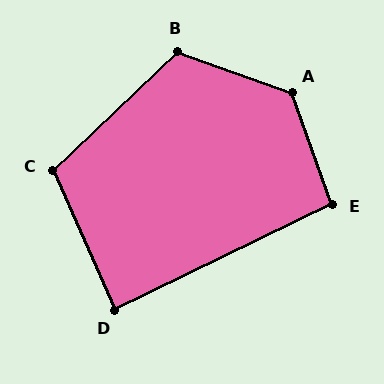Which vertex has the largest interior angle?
A, at approximately 129 degrees.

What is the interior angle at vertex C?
Approximately 109 degrees (obtuse).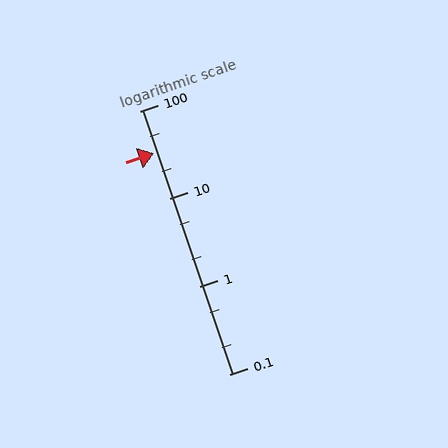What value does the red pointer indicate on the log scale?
The pointer indicates approximately 33.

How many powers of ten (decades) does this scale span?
The scale spans 3 decades, from 0.1 to 100.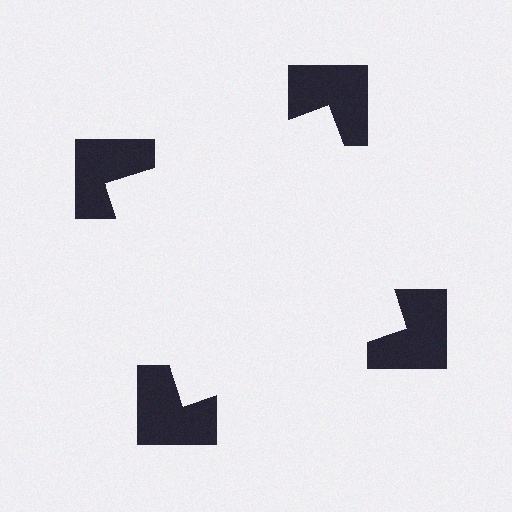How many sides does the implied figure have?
4 sides.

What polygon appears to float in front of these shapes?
An illusory square — its edges are inferred from the aligned wedge cuts in the notched squares, not physically drawn.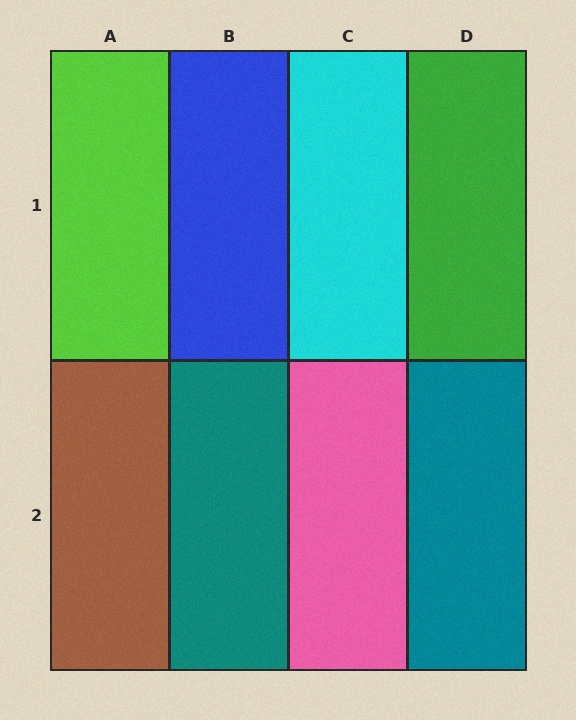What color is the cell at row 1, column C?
Cyan.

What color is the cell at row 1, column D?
Green.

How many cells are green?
1 cell is green.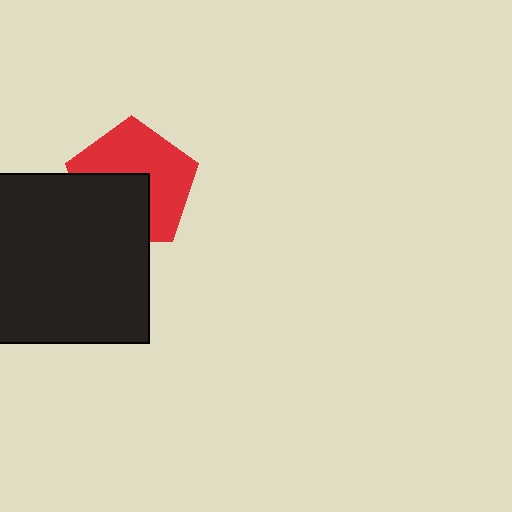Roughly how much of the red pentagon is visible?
About half of it is visible (roughly 59%).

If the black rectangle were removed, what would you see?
You would see the complete red pentagon.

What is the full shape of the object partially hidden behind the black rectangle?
The partially hidden object is a red pentagon.